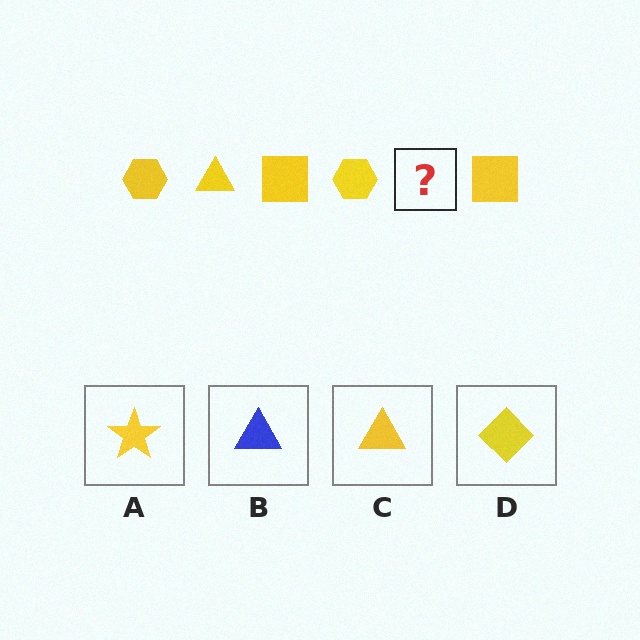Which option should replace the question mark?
Option C.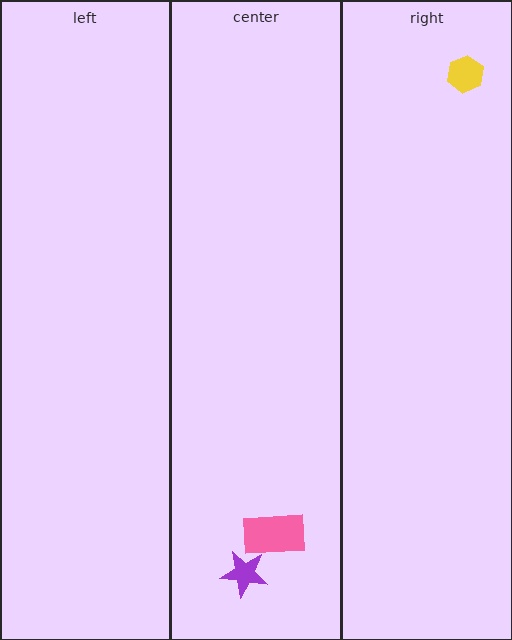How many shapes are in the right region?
1.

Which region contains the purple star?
The center region.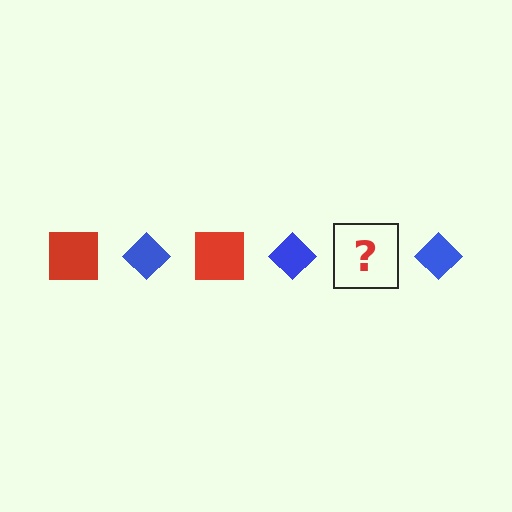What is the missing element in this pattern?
The missing element is a red square.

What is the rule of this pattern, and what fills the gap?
The rule is that the pattern alternates between red square and blue diamond. The gap should be filled with a red square.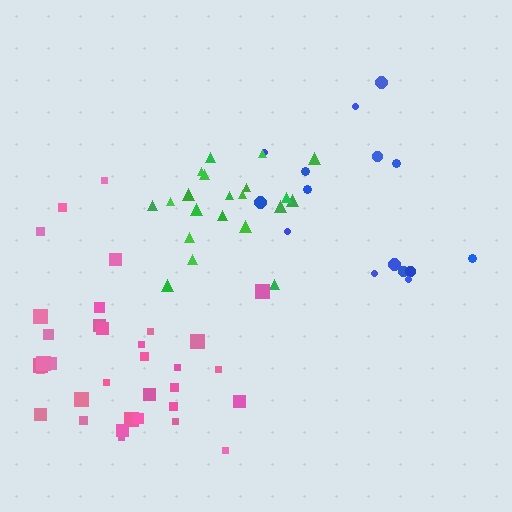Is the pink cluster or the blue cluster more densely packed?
Pink.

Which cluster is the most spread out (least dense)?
Blue.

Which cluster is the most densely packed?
Green.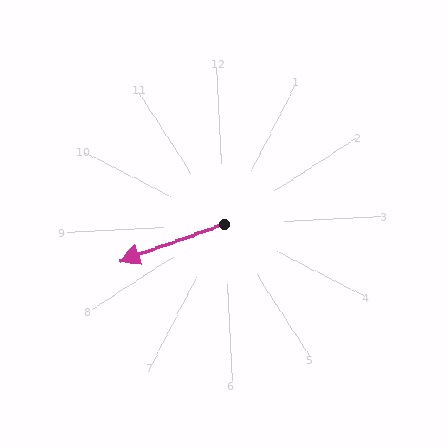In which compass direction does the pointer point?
West.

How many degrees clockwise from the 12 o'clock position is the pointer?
Approximately 253 degrees.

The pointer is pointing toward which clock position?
Roughly 8 o'clock.